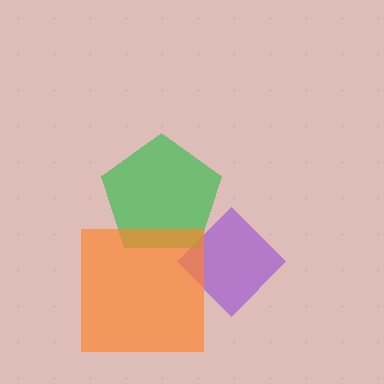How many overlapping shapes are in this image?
There are 3 overlapping shapes in the image.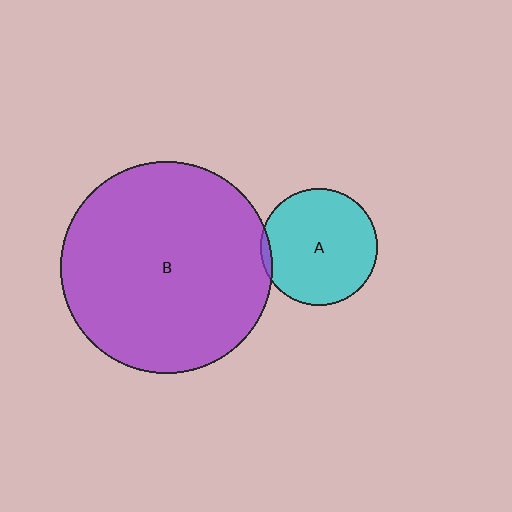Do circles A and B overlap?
Yes.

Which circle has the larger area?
Circle B (purple).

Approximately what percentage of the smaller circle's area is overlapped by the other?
Approximately 5%.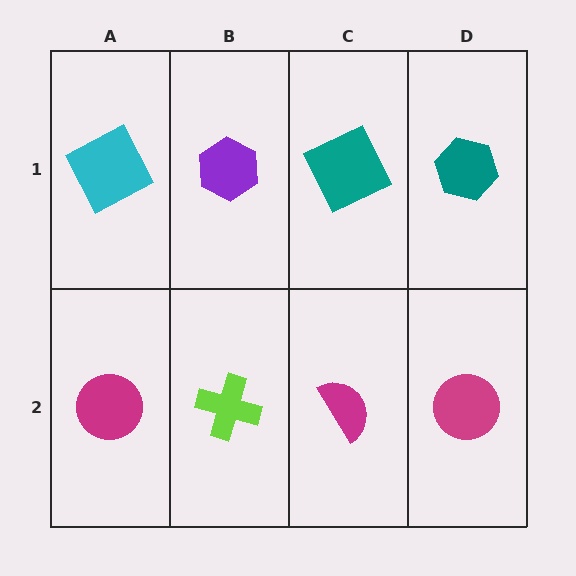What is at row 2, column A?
A magenta circle.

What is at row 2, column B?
A lime cross.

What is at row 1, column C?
A teal square.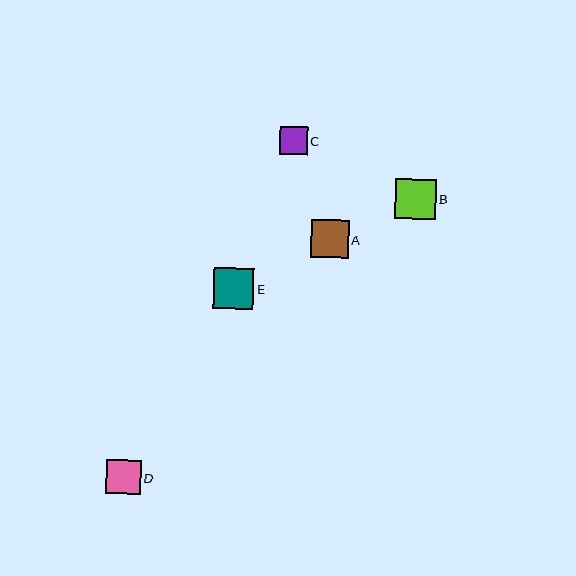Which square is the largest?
Square E is the largest with a size of approximately 40 pixels.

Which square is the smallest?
Square C is the smallest with a size of approximately 28 pixels.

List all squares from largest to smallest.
From largest to smallest: E, B, A, D, C.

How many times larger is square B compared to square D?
Square B is approximately 1.2 times the size of square D.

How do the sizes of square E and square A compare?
Square E and square A are approximately the same size.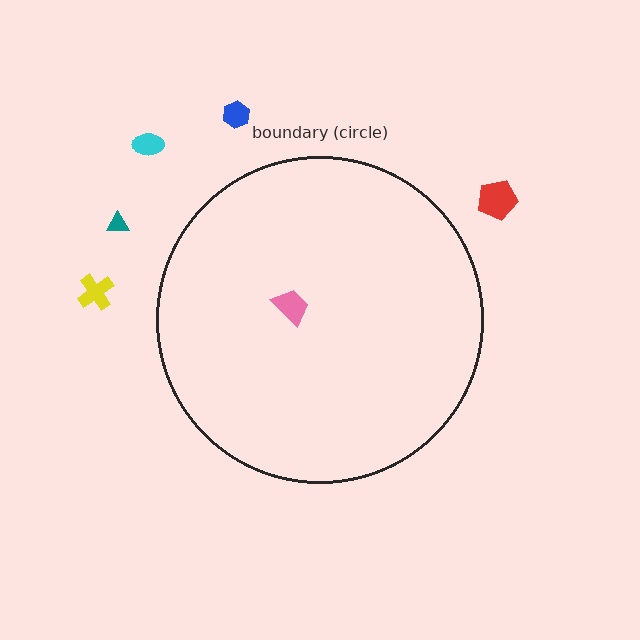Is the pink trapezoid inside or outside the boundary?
Inside.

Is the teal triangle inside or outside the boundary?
Outside.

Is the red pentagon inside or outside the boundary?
Outside.